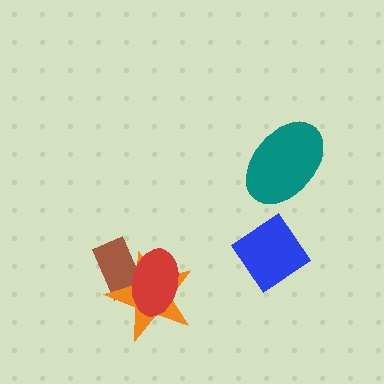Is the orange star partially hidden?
Yes, it is partially covered by another shape.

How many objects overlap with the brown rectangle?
2 objects overlap with the brown rectangle.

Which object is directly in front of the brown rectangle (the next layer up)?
The orange star is directly in front of the brown rectangle.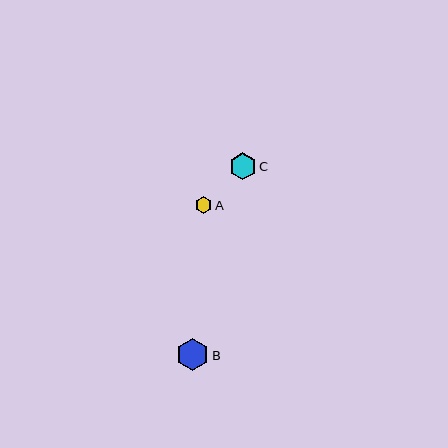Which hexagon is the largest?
Hexagon B is the largest with a size of approximately 32 pixels.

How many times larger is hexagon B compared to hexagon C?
Hexagon B is approximately 1.2 times the size of hexagon C.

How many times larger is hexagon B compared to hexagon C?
Hexagon B is approximately 1.2 times the size of hexagon C.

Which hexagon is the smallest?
Hexagon A is the smallest with a size of approximately 17 pixels.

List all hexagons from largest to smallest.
From largest to smallest: B, C, A.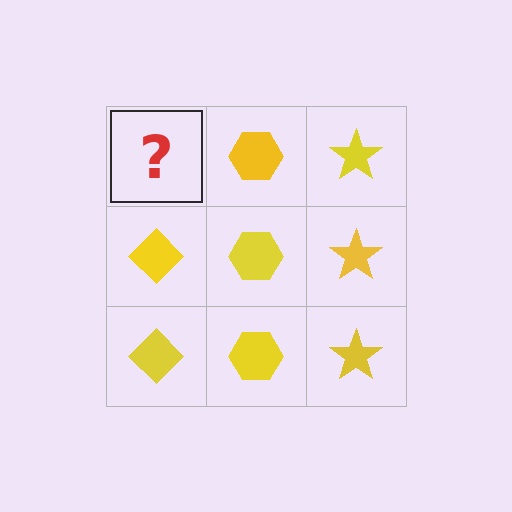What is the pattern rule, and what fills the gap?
The rule is that each column has a consistent shape. The gap should be filled with a yellow diamond.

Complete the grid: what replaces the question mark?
The question mark should be replaced with a yellow diamond.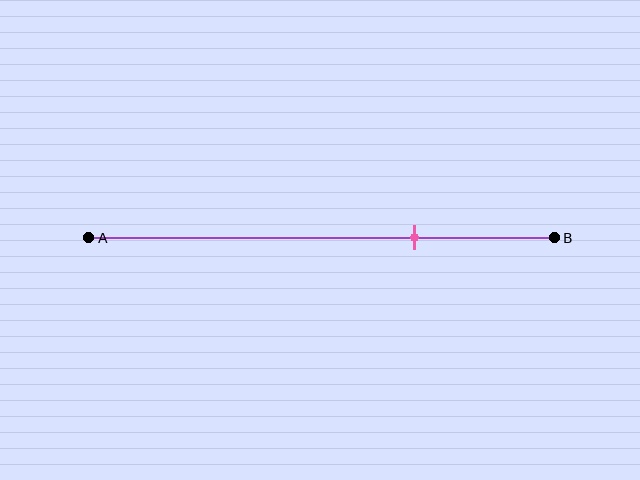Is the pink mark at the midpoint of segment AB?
No, the mark is at about 70% from A, not at the 50% midpoint.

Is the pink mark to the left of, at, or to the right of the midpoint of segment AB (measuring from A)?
The pink mark is to the right of the midpoint of segment AB.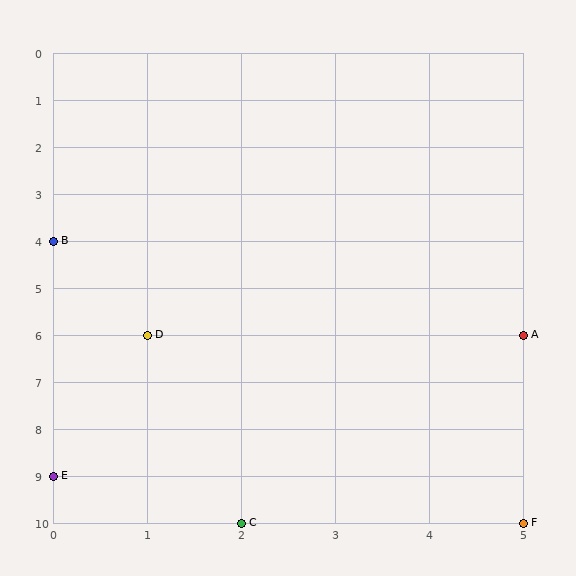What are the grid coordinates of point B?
Point B is at grid coordinates (0, 4).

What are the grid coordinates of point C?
Point C is at grid coordinates (2, 10).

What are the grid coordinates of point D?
Point D is at grid coordinates (1, 6).